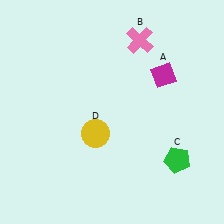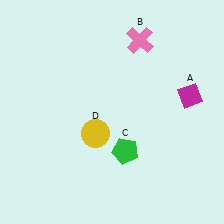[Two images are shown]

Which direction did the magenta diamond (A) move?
The magenta diamond (A) moved right.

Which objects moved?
The objects that moved are: the magenta diamond (A), the green pentagon (C).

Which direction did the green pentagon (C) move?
The green pentagon (C) moved left.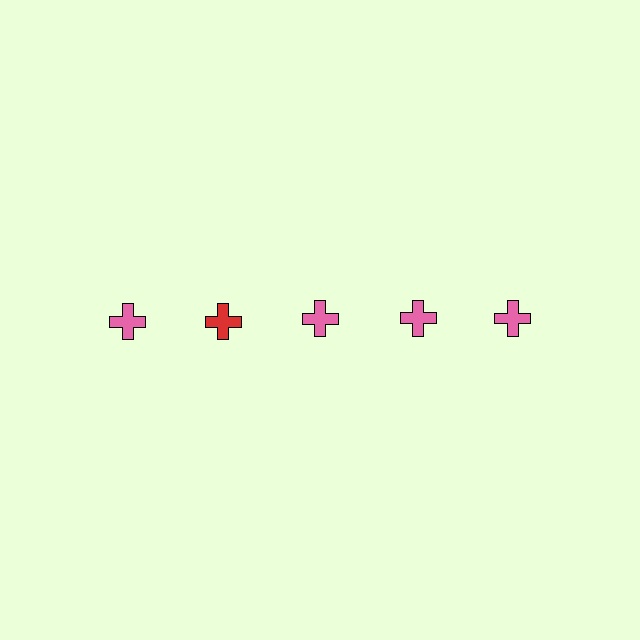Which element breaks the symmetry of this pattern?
The red cross in the top row, second from left column breaks the symmetry. All other shapes are pink crosses.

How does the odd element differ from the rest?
It has a different color: red instead of pink.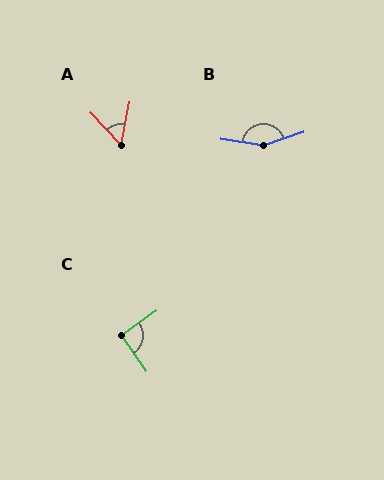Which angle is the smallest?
A, at approximately 54 degrees.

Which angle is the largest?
B, at approximately 152 degrees.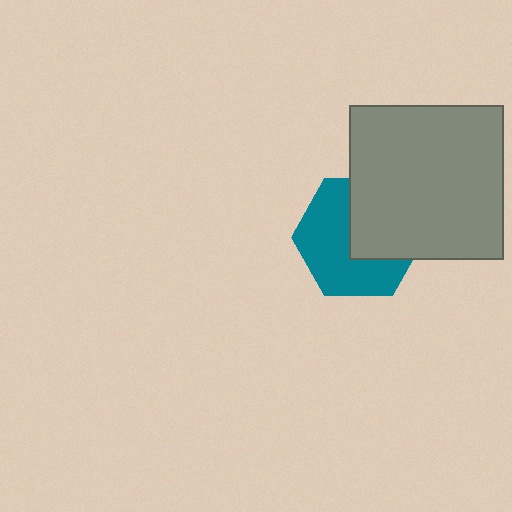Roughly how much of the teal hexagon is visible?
About half of it is visible (roughly 57%).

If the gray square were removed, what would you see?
You would see the complete teal hexagon.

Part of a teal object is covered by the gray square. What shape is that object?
It is a hexagon.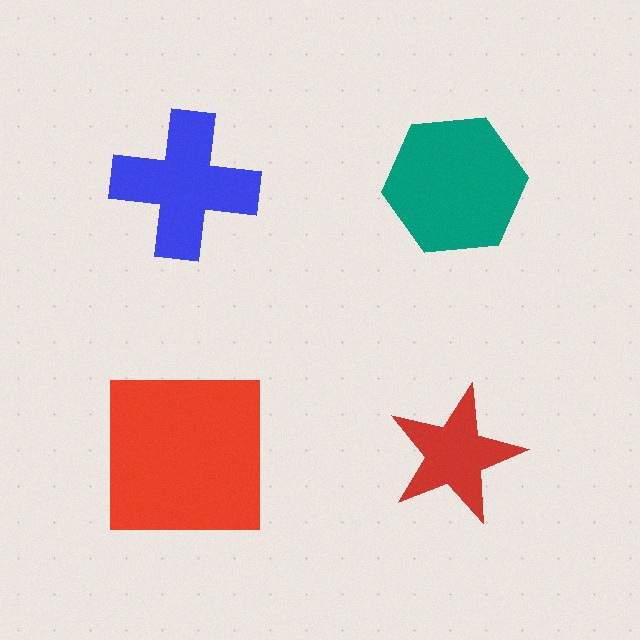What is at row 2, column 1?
A red square.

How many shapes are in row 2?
2 shapes.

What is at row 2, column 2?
A red star.